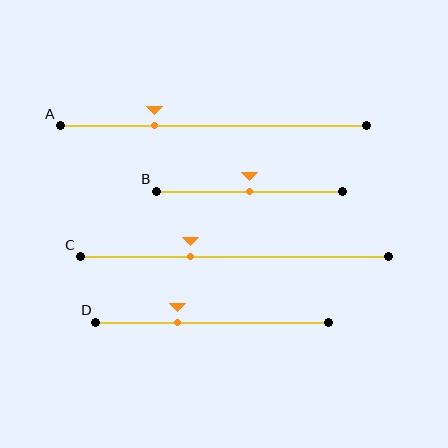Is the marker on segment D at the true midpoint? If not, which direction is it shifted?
No, the marker on segment D is shifted to the left by about 15% of the segment length.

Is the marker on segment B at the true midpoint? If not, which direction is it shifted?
Yes, the marker on segment B is at the true midpoint.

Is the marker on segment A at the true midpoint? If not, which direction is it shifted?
No, the marker on segment A is shifted to the left by about 19% of the segment length.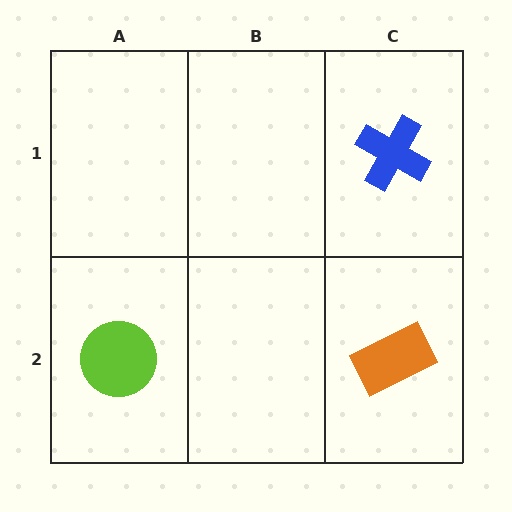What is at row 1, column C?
A blue cross.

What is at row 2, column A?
A lime circle.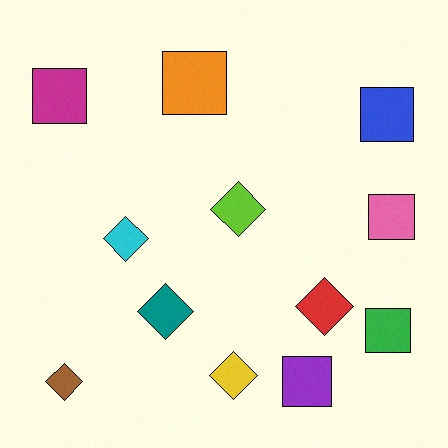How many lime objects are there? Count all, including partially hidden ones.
There is 1 lime object.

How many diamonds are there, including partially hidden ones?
There are 6 diamonds.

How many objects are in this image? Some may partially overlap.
There are 12 objects.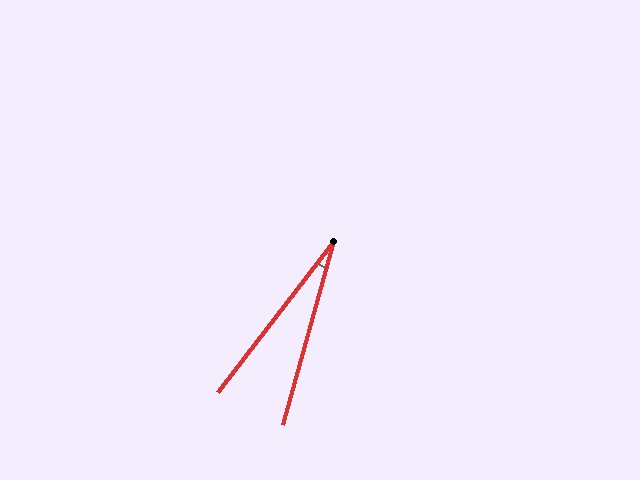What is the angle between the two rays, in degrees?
Approximately 22 degrees.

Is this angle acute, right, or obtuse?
It is acute.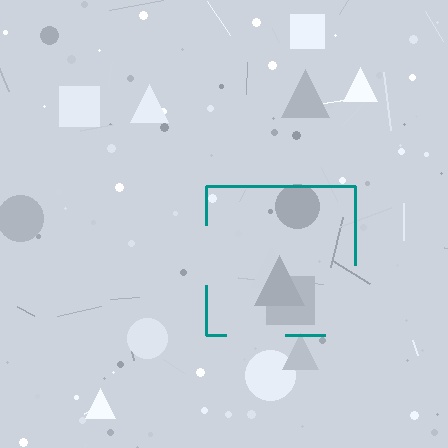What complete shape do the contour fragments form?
The contour fragments form a square.